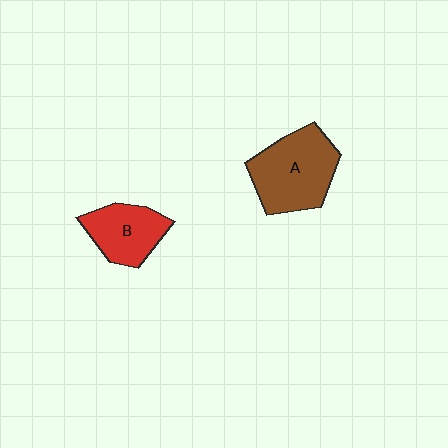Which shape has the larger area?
Shape A (brown).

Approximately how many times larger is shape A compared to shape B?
Approximately 1.5 times.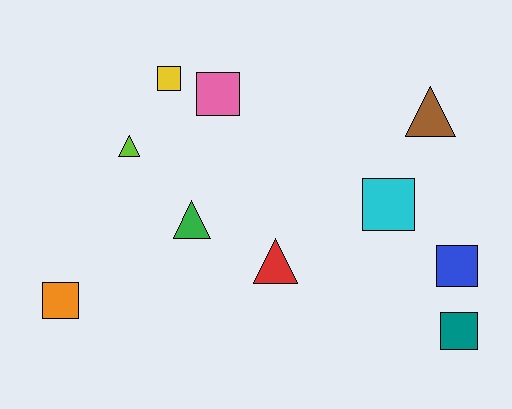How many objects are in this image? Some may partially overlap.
There are 10 objects.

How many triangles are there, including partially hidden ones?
There are 4 triangles.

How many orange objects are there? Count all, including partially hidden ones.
There is 1 orange object.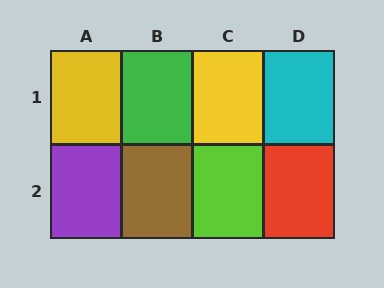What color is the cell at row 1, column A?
Yellow.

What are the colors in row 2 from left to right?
Purple, brown, lime, red.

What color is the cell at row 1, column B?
Green.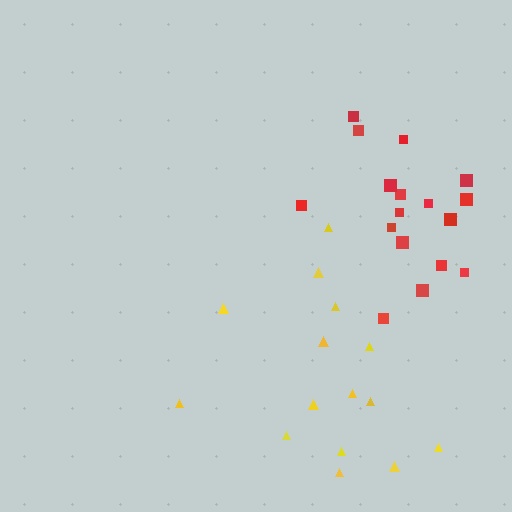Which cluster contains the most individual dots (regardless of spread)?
Red (17).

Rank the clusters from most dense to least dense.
red, yellow.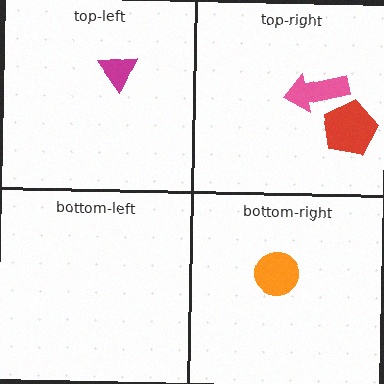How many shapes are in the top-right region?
2.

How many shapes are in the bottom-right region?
1.